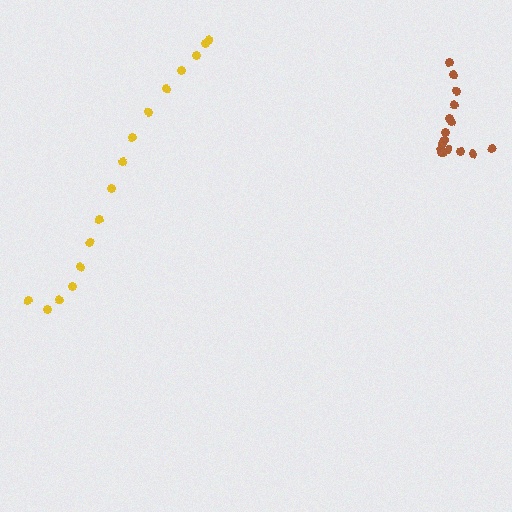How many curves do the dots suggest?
There are 2 distinct paths.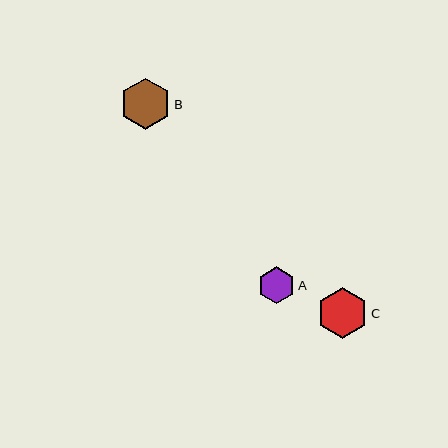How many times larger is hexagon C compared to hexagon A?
Hexagon C is approximately 1.4 times the size of hexagon A.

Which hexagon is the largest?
Hexagon B is the largest with a size of approximately 51 pixels.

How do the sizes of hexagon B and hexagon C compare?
Hexagon B and hexagon C are approximately the same size.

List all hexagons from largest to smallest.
From largest to smallest: B, C, A.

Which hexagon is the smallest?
Hexagon A is the smallest with a size of approximately 37 pixels.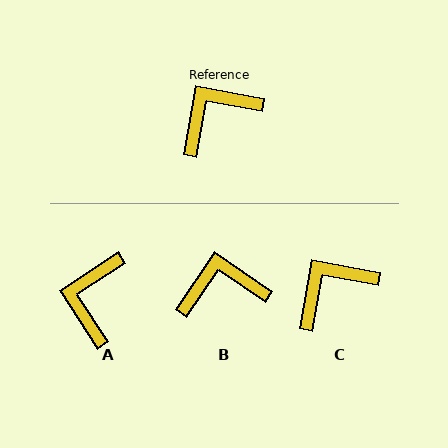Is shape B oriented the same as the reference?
No, it is off by about 24 degrees.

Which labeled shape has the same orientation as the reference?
C.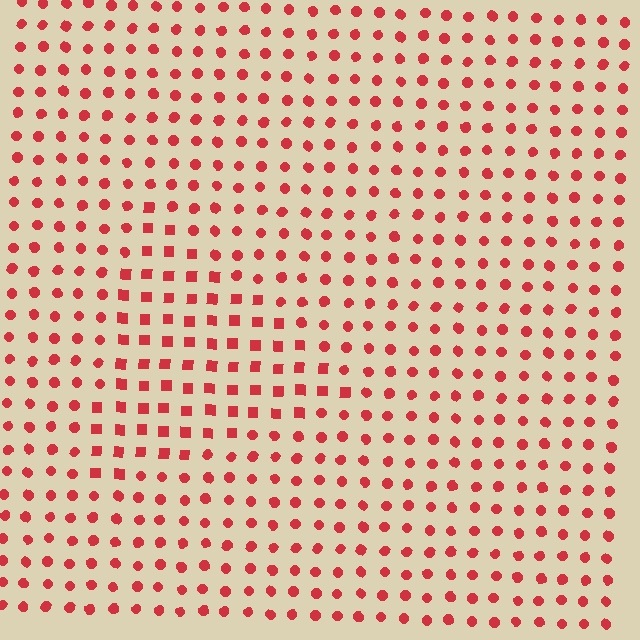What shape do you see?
I see a triangle.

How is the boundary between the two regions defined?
The boundary is defined by a change in element shape: squares inside vs. circles outside. All elements share the same color and spacing.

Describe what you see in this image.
The image is filled with small red elements arranged in a uniform grid. A triangle-shaped region contains squares, while the surrounding area contains circles. The boundary is defined purely by the change in element shape.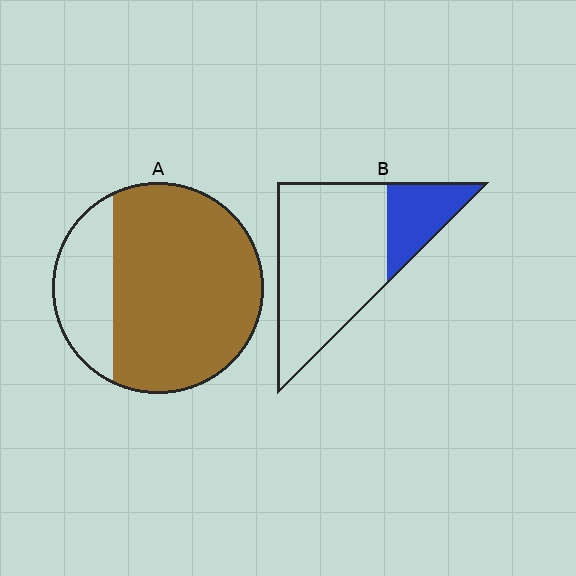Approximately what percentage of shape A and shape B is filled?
A is approximately 75% and B is approximately 25%.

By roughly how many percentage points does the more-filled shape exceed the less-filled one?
By roughly 55 percentage points (A over B).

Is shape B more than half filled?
No.